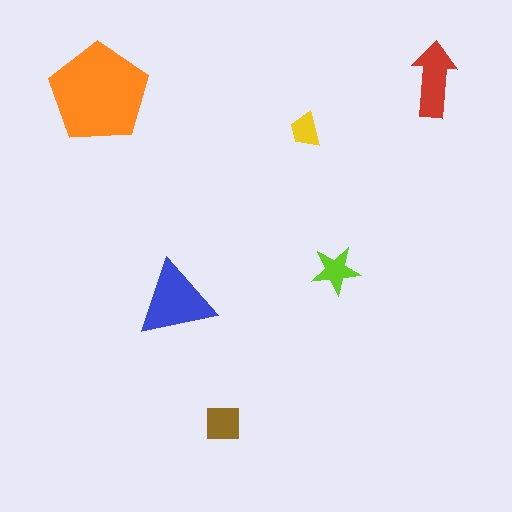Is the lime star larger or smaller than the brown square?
Smaller.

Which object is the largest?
The orange pentagon.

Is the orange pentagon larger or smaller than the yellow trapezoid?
Larger.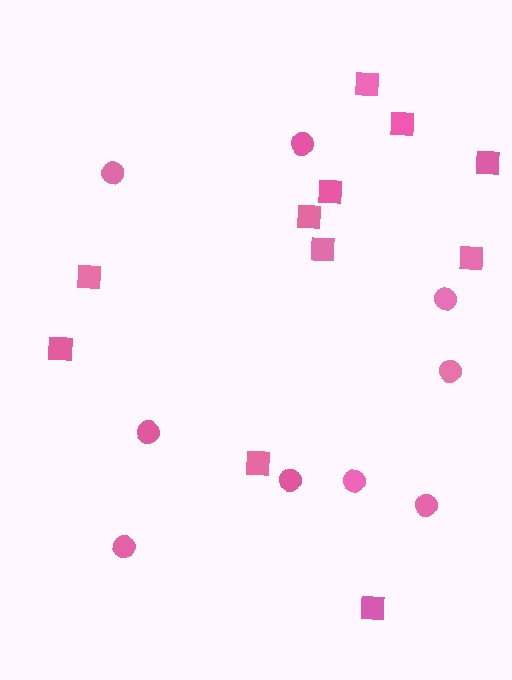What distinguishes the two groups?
There are 2 groups: one group of circles (9) and one group of squares (11).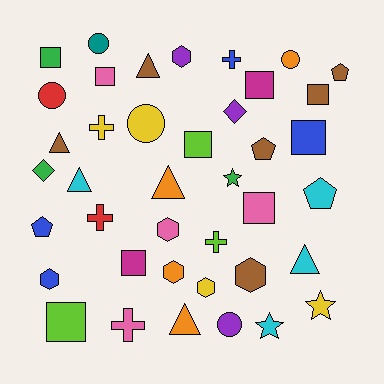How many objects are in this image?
There are 40 objects.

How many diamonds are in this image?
There are 2 diamonds.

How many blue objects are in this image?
There are 4 blue objects.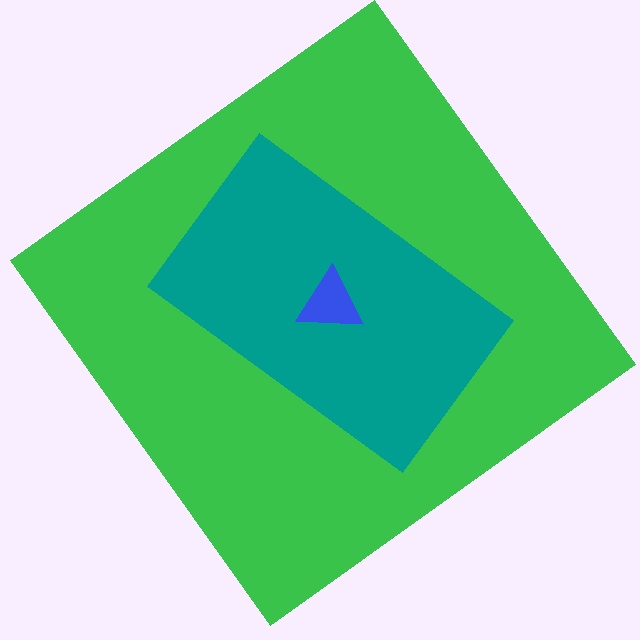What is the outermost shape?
The green diamond.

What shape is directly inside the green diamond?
The teal rectangle.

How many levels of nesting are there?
3.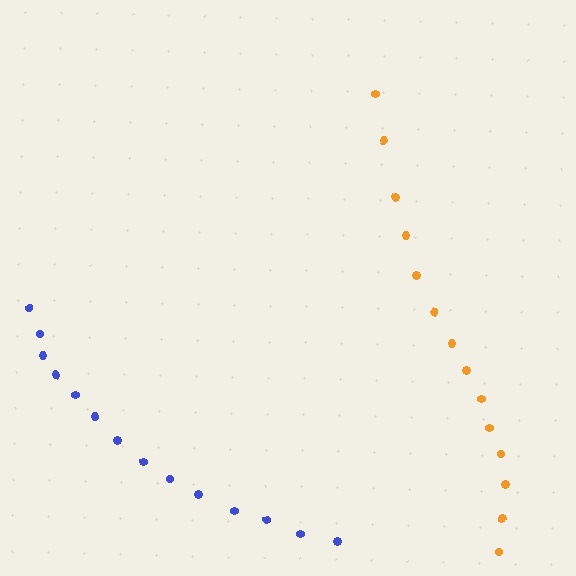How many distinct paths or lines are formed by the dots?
There are 2 distinct paths.